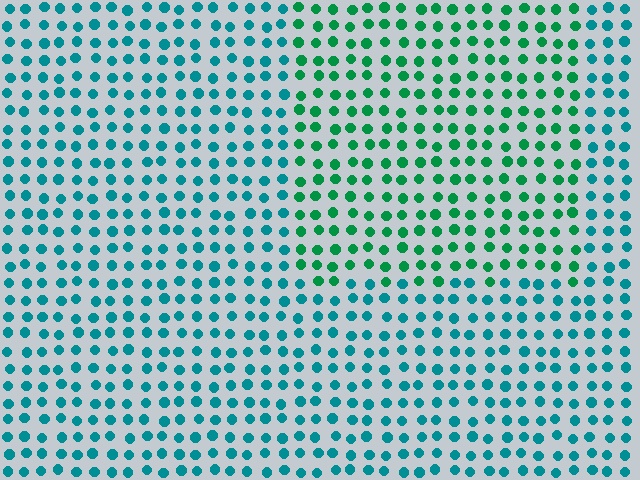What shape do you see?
I see a rectangle.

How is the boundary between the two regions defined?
The boundary is defined purely by a slight shift in hue (about 35 degrees). Spacing, size, and orientation are identical on both sides.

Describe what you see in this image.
The image is filled with small teal elements in a uniform arrangement. A rectangle-shaped region is visible where the elements are tinted to a slightly different hue, forming a subtle color boundary.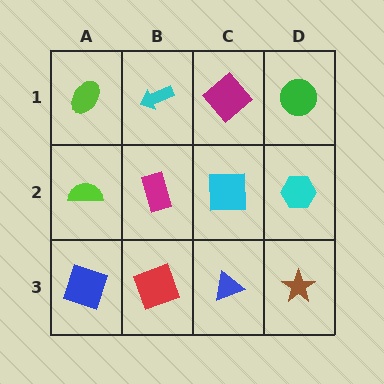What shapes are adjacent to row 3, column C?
A cyan square (row 2, column C), a red square (row 3, column B), a brown star (row 3, column D).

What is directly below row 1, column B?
A magenta rectangle.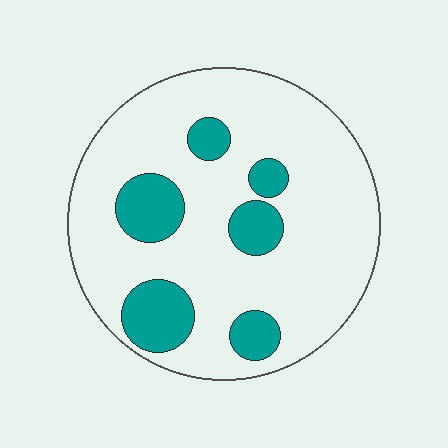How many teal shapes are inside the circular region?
6.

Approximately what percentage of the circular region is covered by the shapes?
Approximately 20%.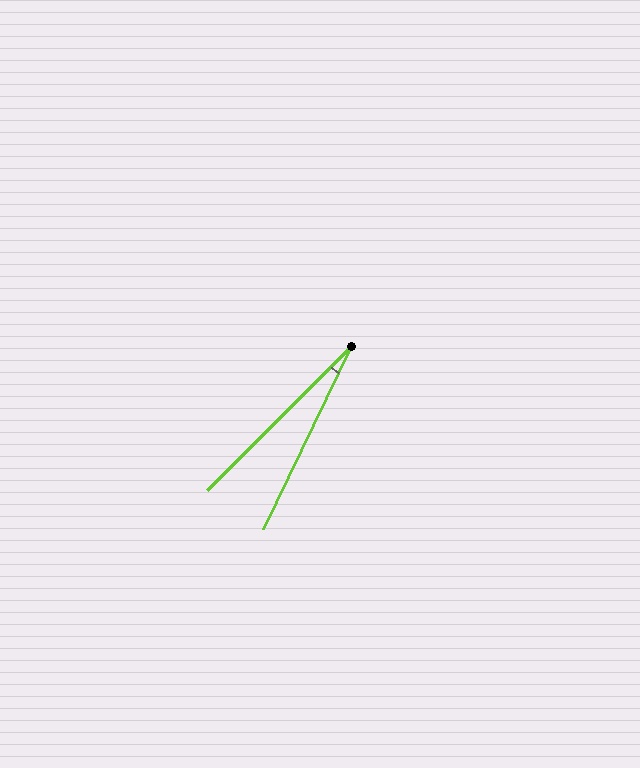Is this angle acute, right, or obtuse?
It is acute.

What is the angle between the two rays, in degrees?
Approximately 19 degrees.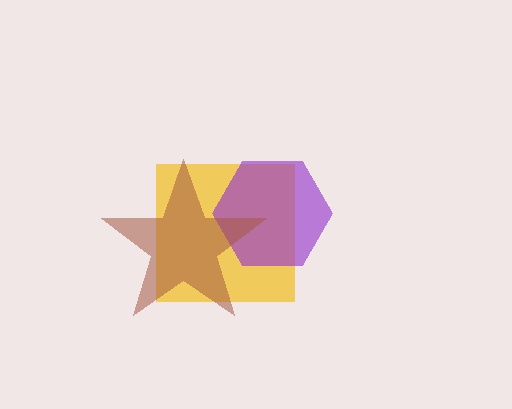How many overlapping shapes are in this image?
There are 3 overlapping shapes in the image.